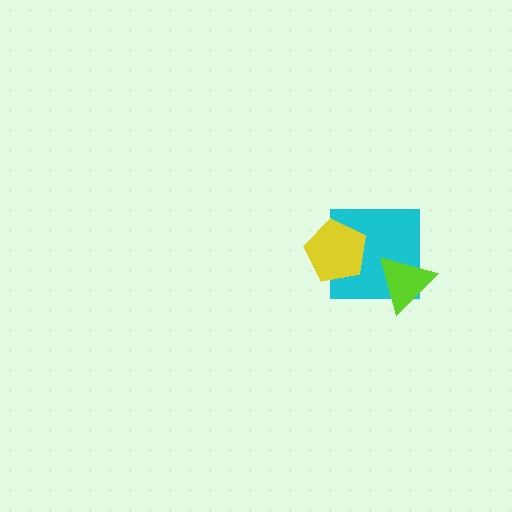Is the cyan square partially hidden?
Yes, it is partially covered by another shape.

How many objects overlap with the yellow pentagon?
1 object overlaps with the yellow pentagon.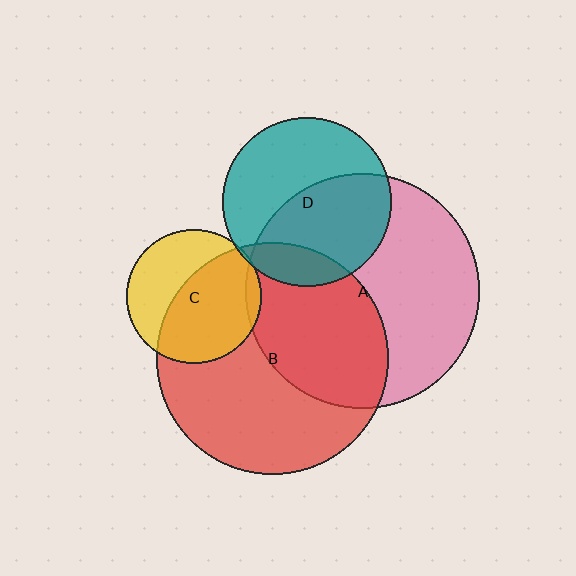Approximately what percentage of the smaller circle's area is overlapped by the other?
Approximately 5%.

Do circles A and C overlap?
Yes.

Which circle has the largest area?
Circle A (pink).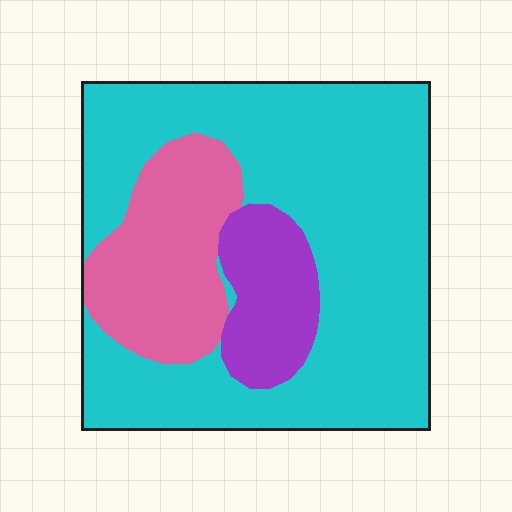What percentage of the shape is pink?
Pink takes up about one fifth (1/5) of the shape.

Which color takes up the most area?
Cyan, at roughly 65%.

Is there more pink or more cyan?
Cyan.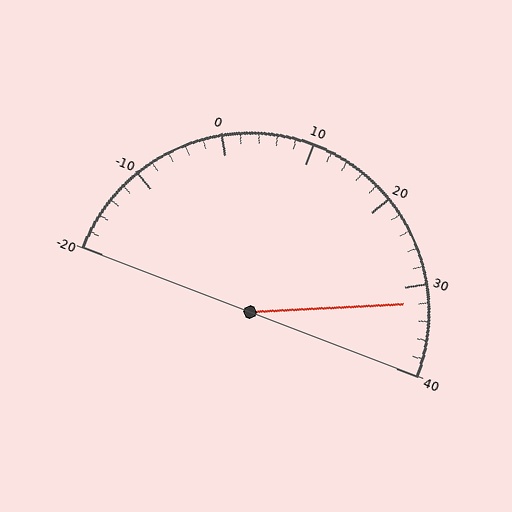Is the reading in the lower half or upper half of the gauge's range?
The reading is in the upper half of the range (-20 to 40).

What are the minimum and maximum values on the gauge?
The gauge ranges from -20 to 40.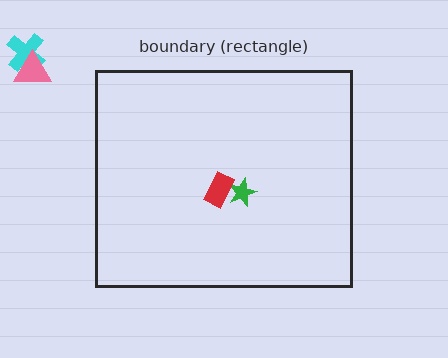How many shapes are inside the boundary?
2 inside, 2 outside.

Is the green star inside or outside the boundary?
Inside.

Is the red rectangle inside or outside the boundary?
Inside.